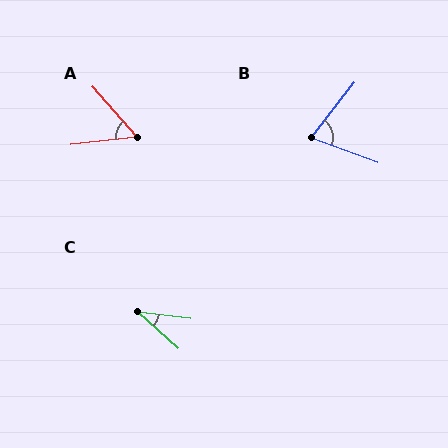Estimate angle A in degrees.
Approximately 55 degrees.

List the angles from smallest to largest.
C (35°), A (55°), B (73°).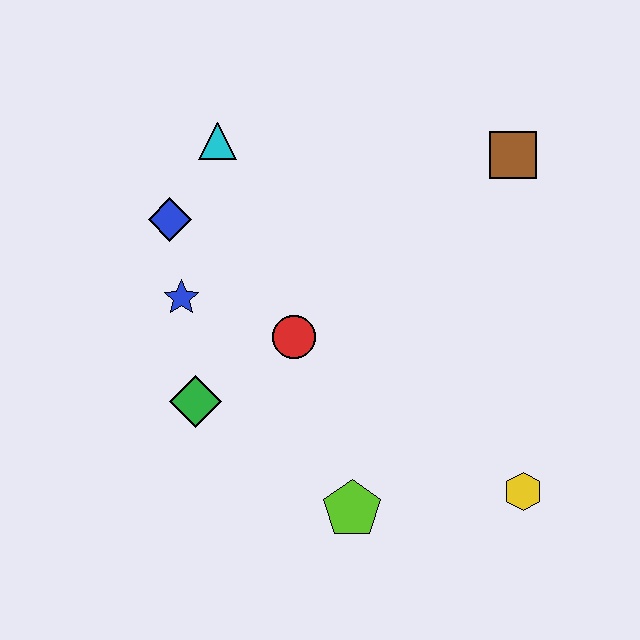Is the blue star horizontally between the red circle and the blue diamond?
Yes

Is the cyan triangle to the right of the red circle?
No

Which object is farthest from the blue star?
The yellow hexagon is farthest from the blue star.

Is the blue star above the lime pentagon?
Yes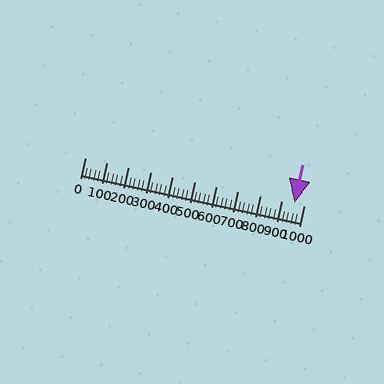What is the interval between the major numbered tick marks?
The major tick marks are spaced 100 units apart.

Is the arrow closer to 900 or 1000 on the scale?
The arrow is closer to 1000.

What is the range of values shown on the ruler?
The ruler shows values from 0 to 1000.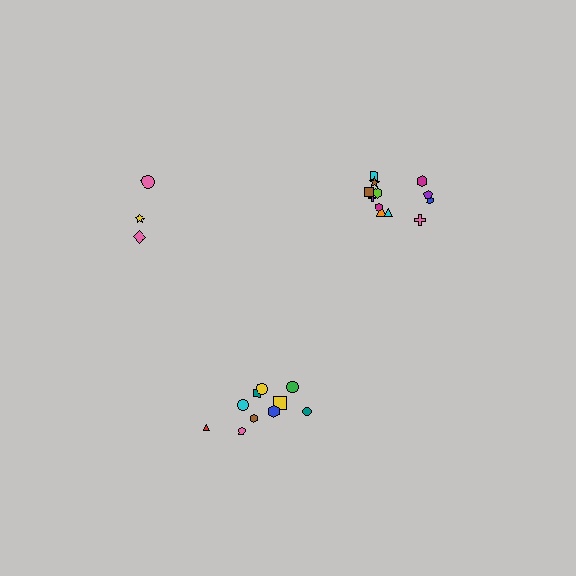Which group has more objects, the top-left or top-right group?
The top-right group.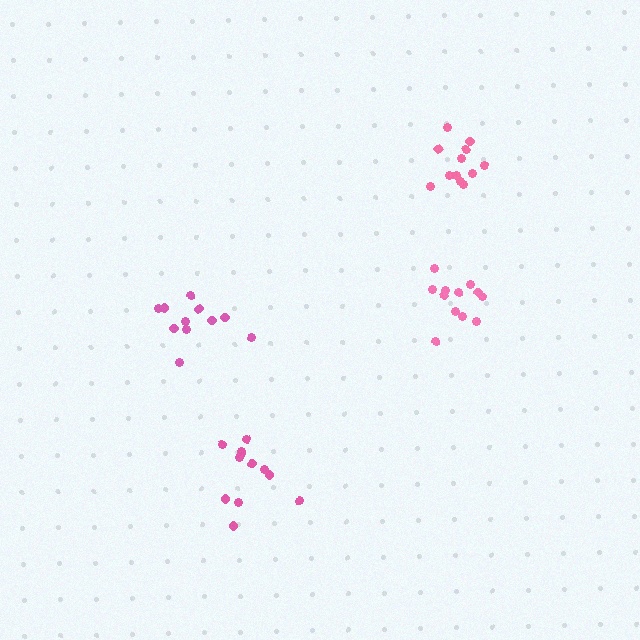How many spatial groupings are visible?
There are 4 spatial groupings.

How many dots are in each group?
Group 1: 12 dots, Group 2: 12 dots, Group 3: 12 dots, Group 4: 11 dots (47 total).